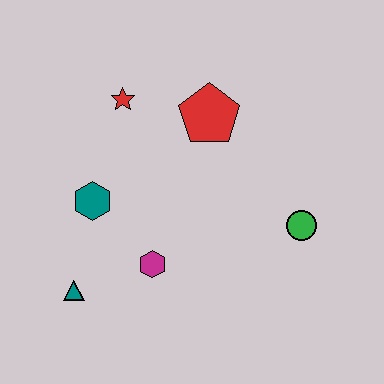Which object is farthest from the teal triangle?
The green circle is farthest from the teal triangle.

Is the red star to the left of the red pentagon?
Yes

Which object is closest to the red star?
The red pentagon is closest to the red star.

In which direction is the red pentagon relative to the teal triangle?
The red pentagon is above the teal triangle.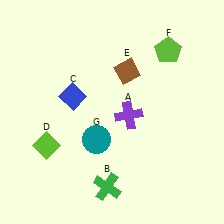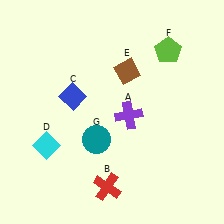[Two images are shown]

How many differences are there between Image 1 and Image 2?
There are 2 differences between the two images.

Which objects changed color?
B changed from green to red. D changed from lime to cyan.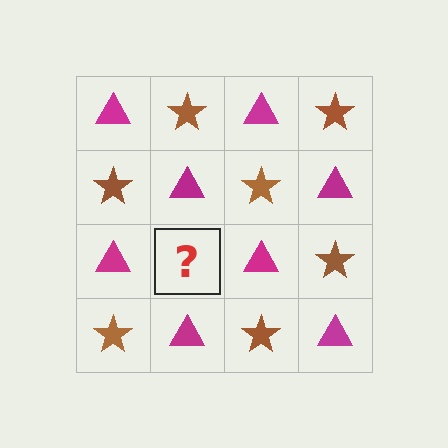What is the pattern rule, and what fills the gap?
The rule is that it alternates magenta triangle and brown star in a checkerboard pattern. The gap should be filled with a brown star.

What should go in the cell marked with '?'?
The missing cell should contain a brown star.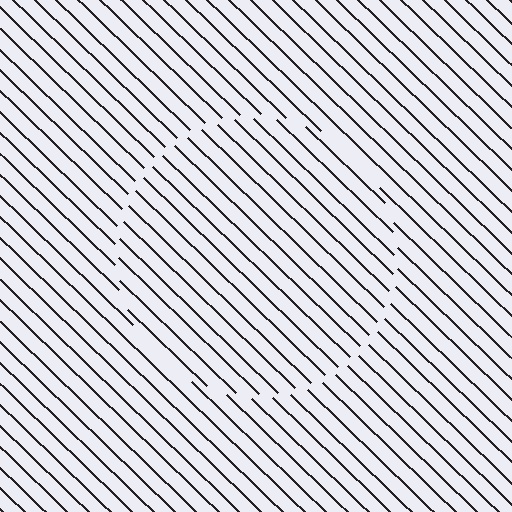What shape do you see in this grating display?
An illusory circle. The interior of the shape contains the same grating, shifted by half a period — the contour is defined by the phase discontinuity where line-ends from the inner and outer gratings abut.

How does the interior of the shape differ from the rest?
The interior of the shape contains the same grating, shifted by half a period — the contour is defined by the phase discontinuity where line-ends from the inner and outer gratings abut.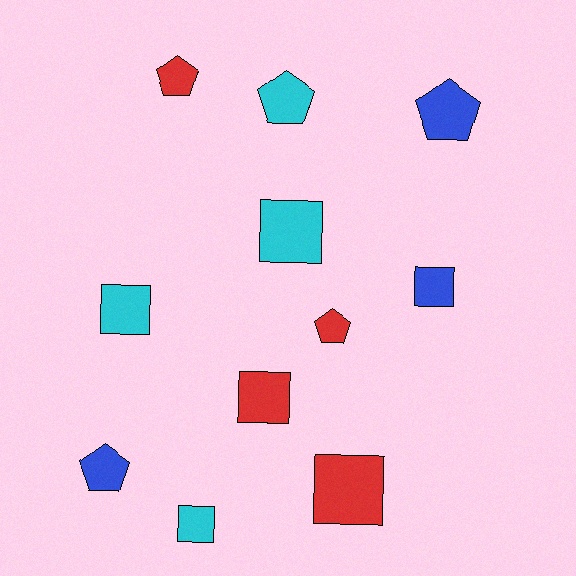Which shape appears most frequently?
Square, with 6 objects.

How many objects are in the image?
There are 11 objects.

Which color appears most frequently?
Cyan, with 4 objects.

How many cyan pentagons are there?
There is 1 cyan pentagon.